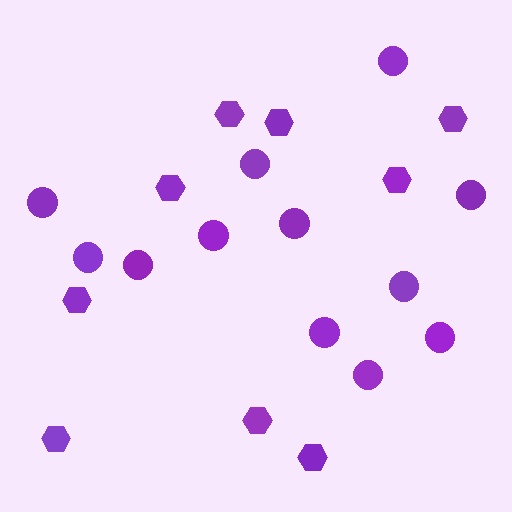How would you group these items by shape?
There are 2 groups: one group of circles (12) and one group of hexagons (9).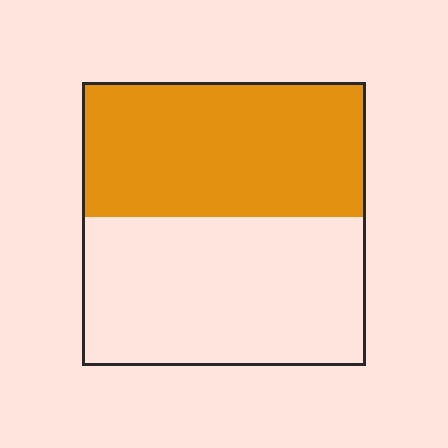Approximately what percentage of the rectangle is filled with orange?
Approximately 50%.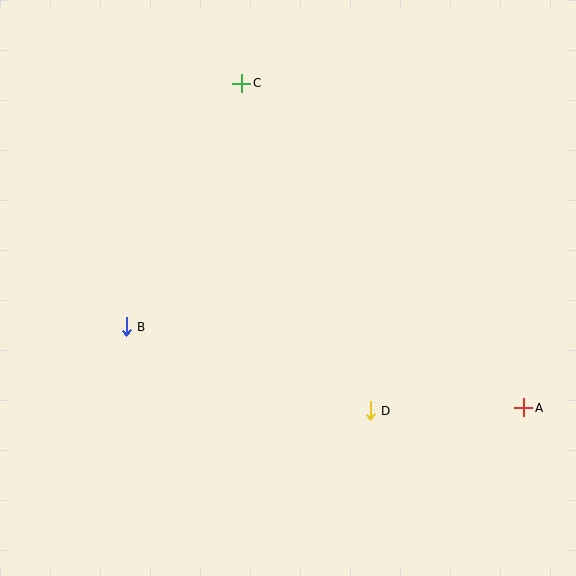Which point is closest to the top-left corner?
Point C is closest to the top-left corner.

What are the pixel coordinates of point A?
Point A is at (524, 408).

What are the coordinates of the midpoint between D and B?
The midpoint between D and B is at (248, 369).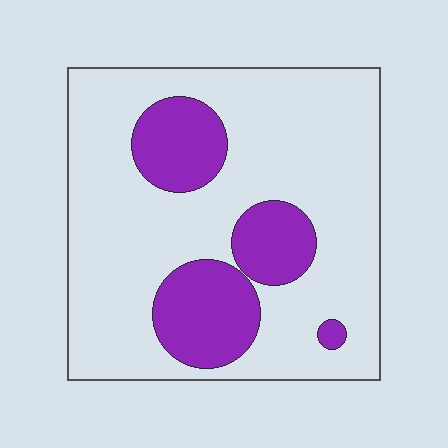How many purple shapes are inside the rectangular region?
4.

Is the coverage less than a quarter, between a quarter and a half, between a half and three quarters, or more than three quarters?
Less than a quarter.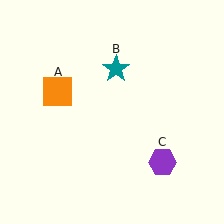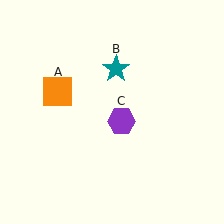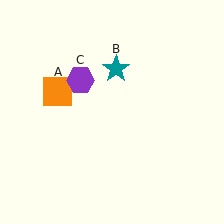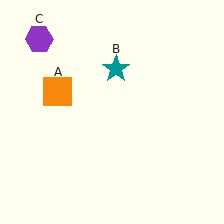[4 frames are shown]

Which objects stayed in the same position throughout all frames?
Orange square (object A) and teal star (object B) remained stationary.